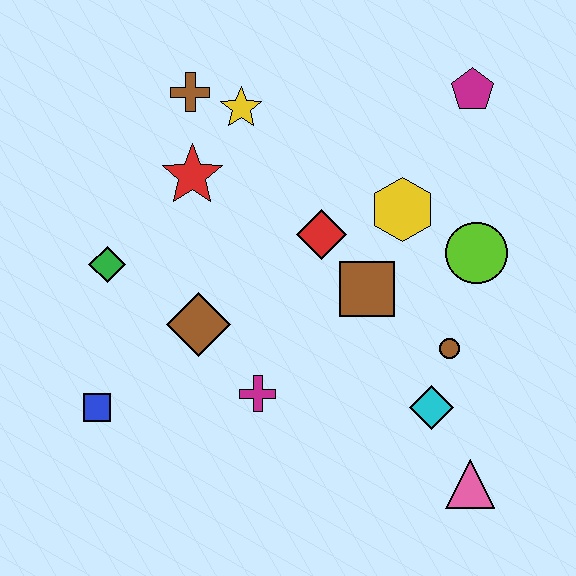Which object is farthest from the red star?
The pink triangle is farthest from the red star.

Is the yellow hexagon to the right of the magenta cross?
Yes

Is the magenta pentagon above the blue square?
Yes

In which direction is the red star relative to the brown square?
The red star is to the left of the brown square.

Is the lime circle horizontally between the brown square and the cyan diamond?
No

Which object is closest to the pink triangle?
The cyan diamond is closest to the pink triangle.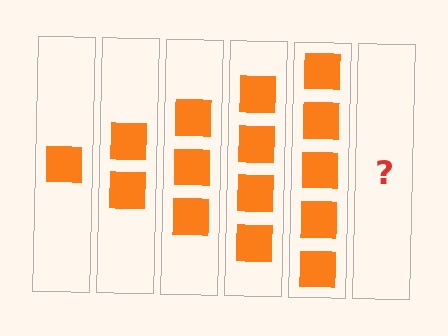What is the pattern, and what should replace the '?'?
The pattern is that each step adds one more square. The '?' should be 6 squares.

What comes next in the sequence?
The next element should be 6 squares.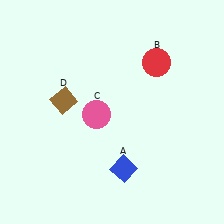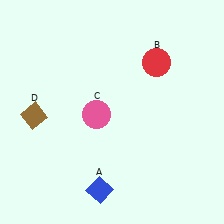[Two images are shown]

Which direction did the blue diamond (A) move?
The blue diamond (A) moved left.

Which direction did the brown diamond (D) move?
The brown diamond (D) moved left.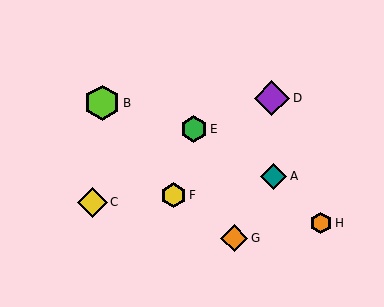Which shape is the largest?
The purple diamond (labeled D) is the largest.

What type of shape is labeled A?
Shape A is a teal diamond.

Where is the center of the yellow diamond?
The center of the yellow diamond is at (92, 202).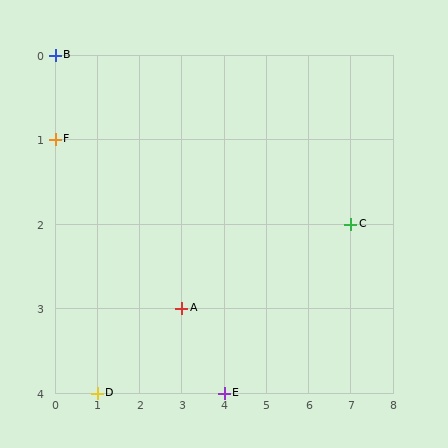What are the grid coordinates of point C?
Point C is at grid coordinates (7, 2).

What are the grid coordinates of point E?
Point E is at grid coordinates (4, 4).